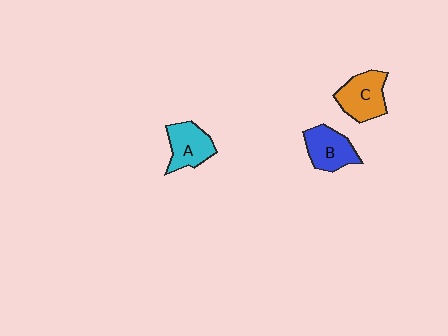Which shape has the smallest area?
Shape A (cyan).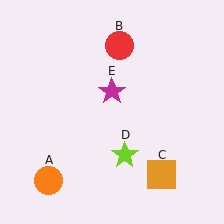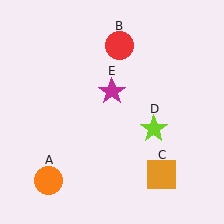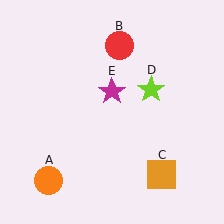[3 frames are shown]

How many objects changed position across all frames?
1 object changed position: lime star (object D).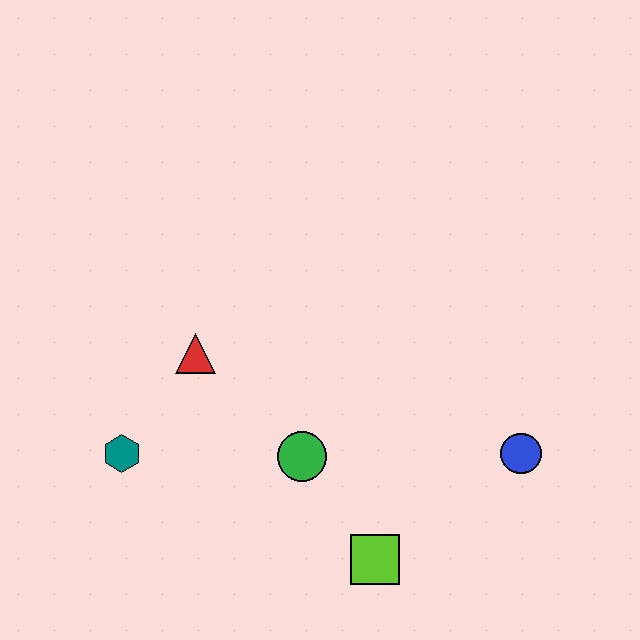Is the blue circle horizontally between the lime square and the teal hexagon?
No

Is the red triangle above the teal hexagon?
Yes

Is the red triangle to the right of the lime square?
No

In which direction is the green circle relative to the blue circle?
The green circle is to the left of the blue circle.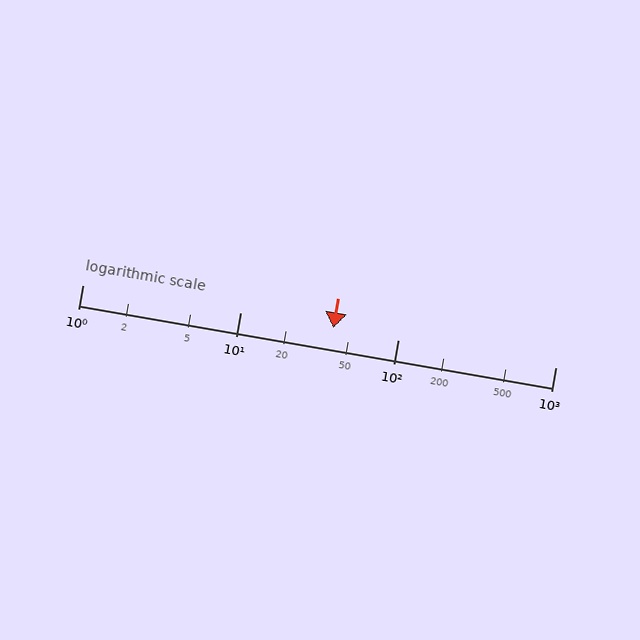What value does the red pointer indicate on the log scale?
The pointer indicates approximately 39.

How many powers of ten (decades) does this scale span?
The scale spans 3 decades, from 1 to 1000.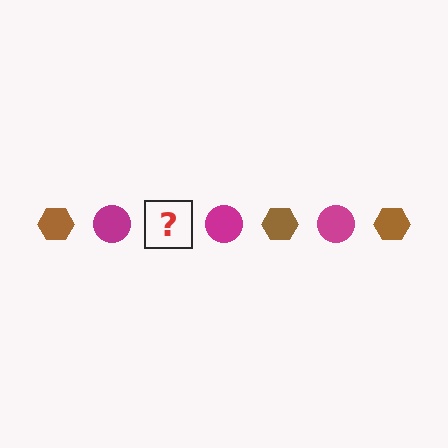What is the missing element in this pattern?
The missing element is a brown hexagon.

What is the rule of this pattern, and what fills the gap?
The rule is that the pattern alternates between brown hexagon and magenta circle. The gap should be filled with a brown hexagon.